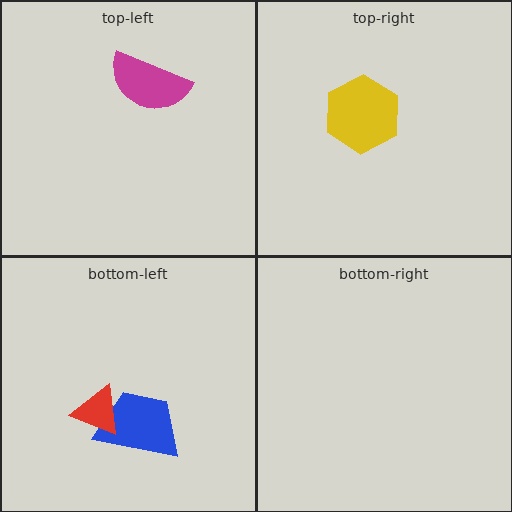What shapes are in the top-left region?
The magenta semicircle.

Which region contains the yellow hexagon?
The top-right region.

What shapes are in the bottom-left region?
The blue trapezoid, the red triangle.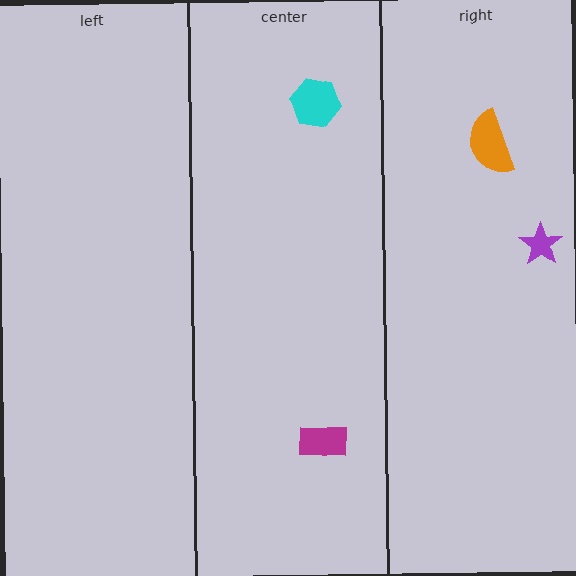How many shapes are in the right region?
2.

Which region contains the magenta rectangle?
The center region.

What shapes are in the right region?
The orange semicircle, the purple star.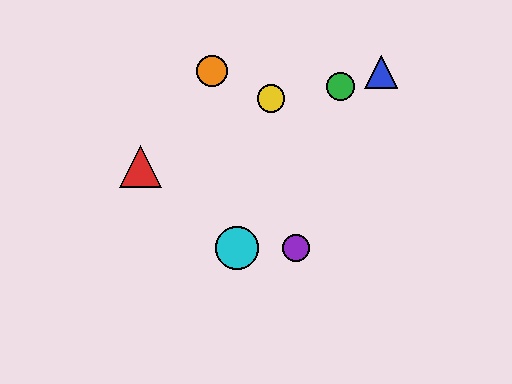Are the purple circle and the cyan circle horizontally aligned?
Yes, both are at y≈248.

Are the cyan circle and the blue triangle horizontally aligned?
No, the cyan circle is at y≈248 and the blue triangle is at y≈72.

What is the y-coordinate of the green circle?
The green circle is at y≈87.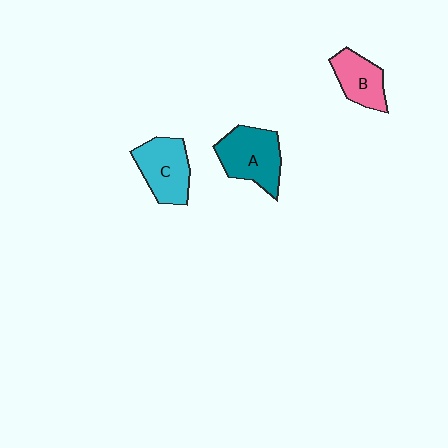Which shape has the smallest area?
Shape B (pink).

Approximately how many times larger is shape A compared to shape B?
Approximately 1.4 times.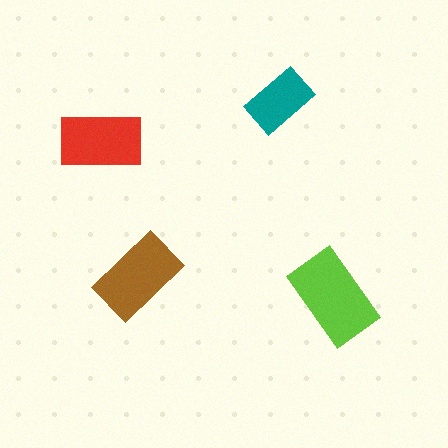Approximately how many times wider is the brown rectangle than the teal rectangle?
About 1.5 times wider.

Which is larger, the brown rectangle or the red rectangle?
The brown one.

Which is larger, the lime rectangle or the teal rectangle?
The lime one.